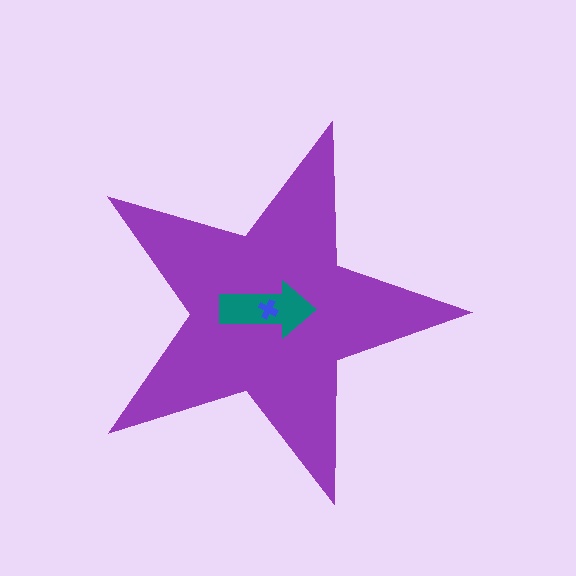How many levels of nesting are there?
3.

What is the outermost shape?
The purple star.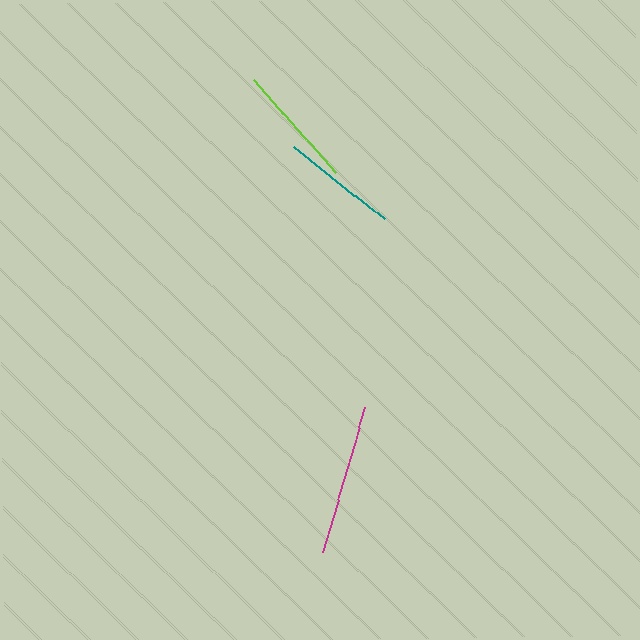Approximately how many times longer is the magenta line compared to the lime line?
The magenta line is approximately 1.2 times the length of the lime line.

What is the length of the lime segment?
The lime segment is approximately 124 pixels long.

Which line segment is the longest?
The magenta line is the longest at approximately 150 pixels.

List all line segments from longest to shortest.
From longest to shortest: magenta, lime, teal.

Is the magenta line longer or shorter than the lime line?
The magenta line is longer than the lime line.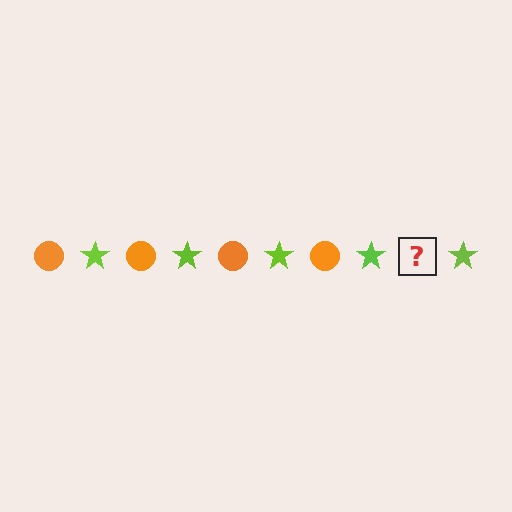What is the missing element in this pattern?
The missing element is an orange circle.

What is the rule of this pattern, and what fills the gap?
The rule is that the pattern alternates between orange circle and lime star. The gap should be filled with an orange circle.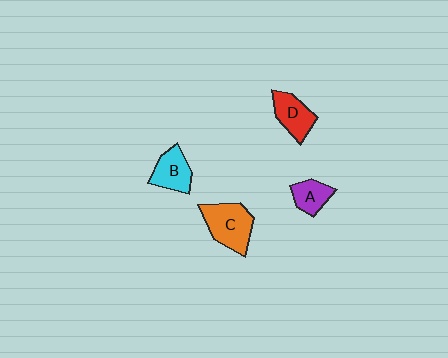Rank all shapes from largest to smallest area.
From largest to smallest: C (orange), B (cyan), D (red), A (purple).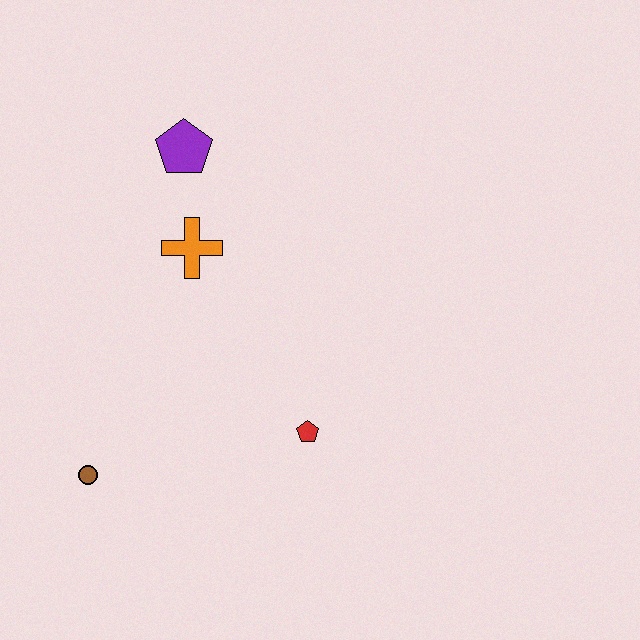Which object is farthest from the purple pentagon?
The brown circle is farthest from the purple pentagon.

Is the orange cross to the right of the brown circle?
Yes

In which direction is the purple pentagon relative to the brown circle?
The purple pentagon is above the brown circle.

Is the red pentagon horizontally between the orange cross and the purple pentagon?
No